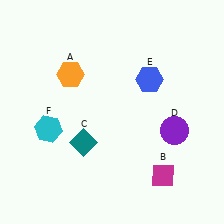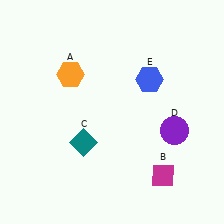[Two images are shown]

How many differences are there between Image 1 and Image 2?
There is 1 difference between the two images.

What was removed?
The cyan hexagon (F) was removed in Image 2.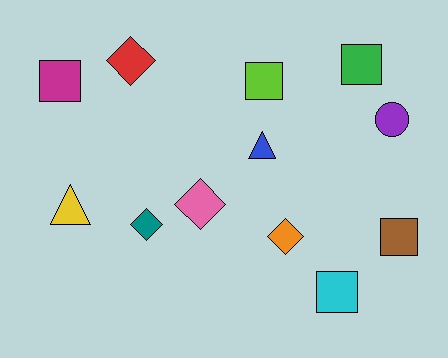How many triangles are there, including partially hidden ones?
There are 2 triangles.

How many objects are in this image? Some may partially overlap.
There are 12 objects.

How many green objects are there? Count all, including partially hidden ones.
There is 1 green object.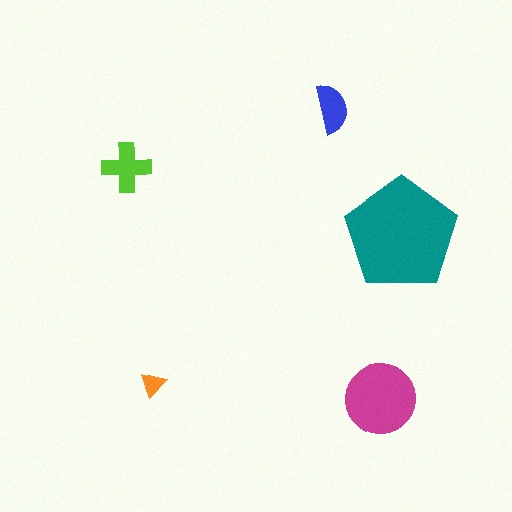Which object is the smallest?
The orange triangle.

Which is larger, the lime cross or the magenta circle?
The magenta circle.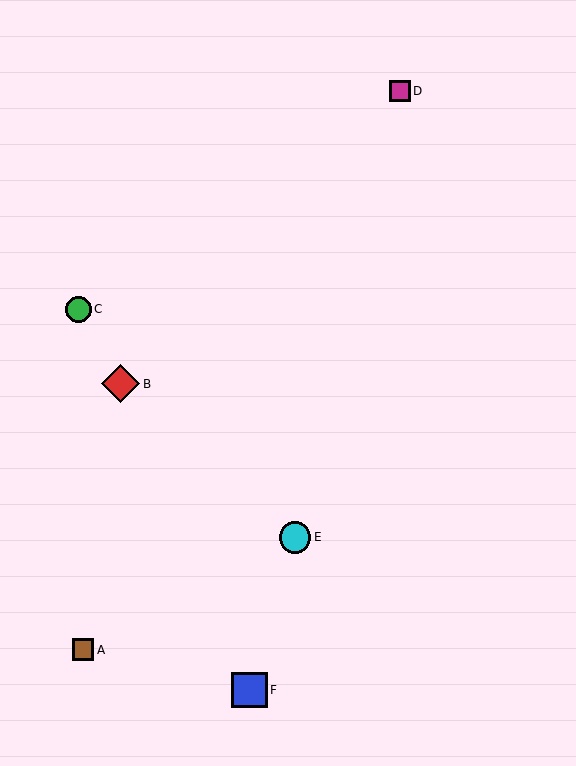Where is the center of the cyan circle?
The center of the cyan circle is at (295, 537).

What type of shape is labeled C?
Shape C is a green circle.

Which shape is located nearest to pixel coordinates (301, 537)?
The cyan circle (labeled E) at (295, 537) is nearest to that location.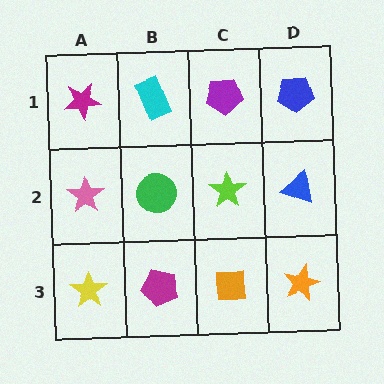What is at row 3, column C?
An orange square.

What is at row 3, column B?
A magenta pentagon.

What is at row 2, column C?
A lime star.